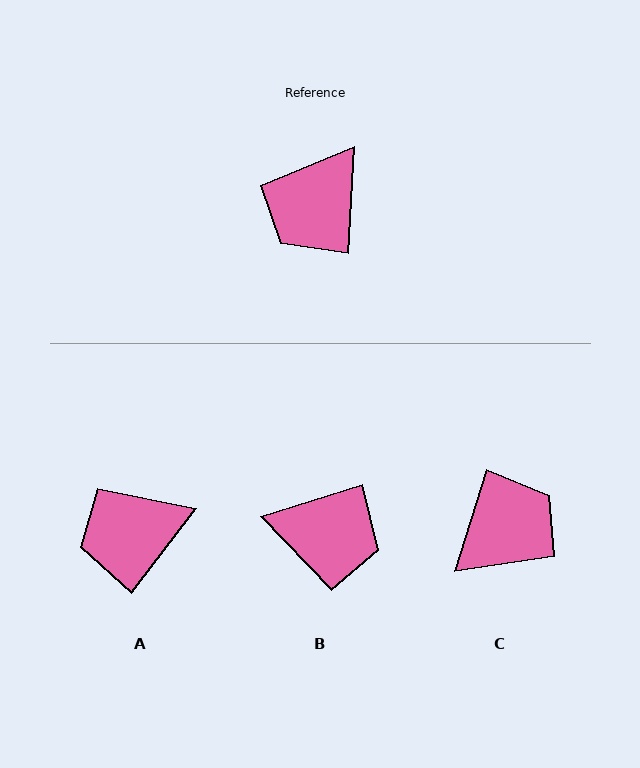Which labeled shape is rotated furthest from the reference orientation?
C, about 166 degrees away.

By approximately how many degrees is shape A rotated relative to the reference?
Approximately 34 degrees clockwise.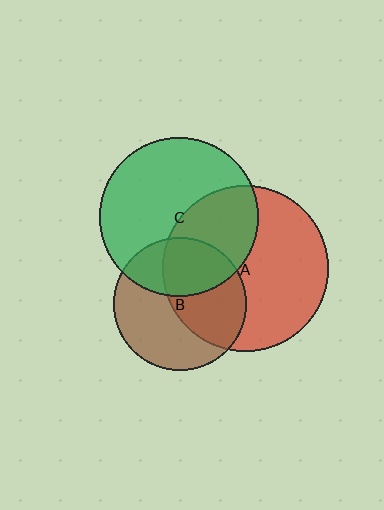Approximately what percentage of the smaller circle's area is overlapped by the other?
Approximately 35%.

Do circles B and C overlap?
Yes.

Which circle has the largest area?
Circle A (red).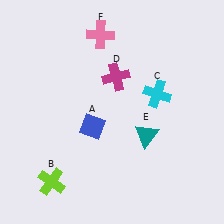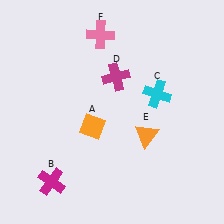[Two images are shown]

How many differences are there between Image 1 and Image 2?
There are 3 differences between the two images.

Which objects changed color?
A changed from blue to orange. B changed from lime to magenta. E changed from teal to orange.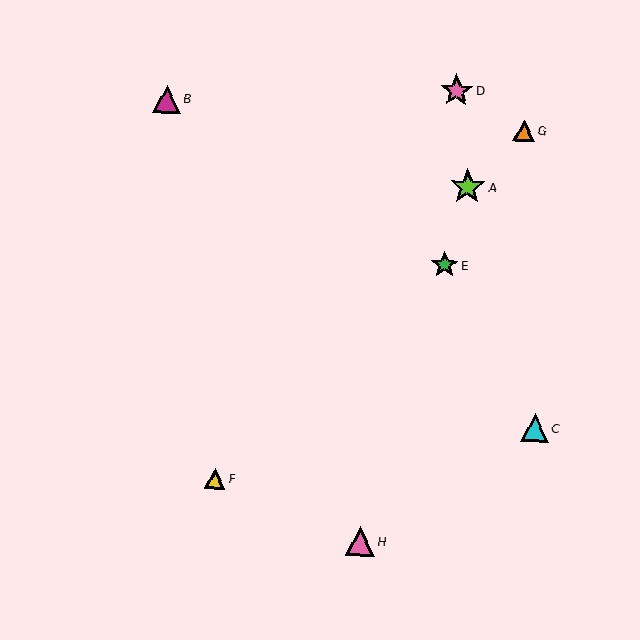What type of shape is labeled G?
Shape G is an orange triangle.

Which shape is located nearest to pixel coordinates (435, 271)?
The green star (labeled E) at (445, 265) is nearest to that location.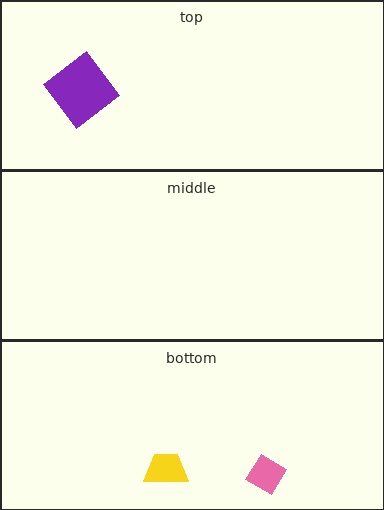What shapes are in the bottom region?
The yellow trapezoid, the pink diamond.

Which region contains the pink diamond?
The bottom region.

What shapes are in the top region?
The purple diamond.